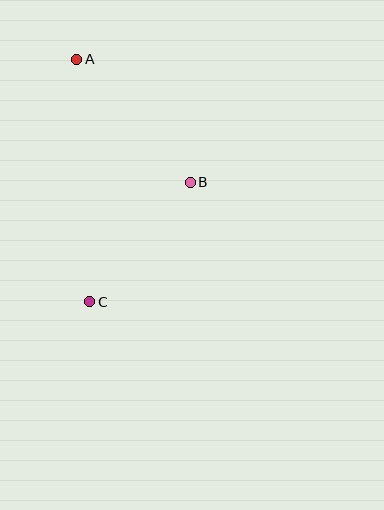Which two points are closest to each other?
Points B and C are closest to each other.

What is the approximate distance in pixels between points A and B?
The distance between A and B is approximately 167 pixels.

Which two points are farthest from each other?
Points A and C are farthest from each other.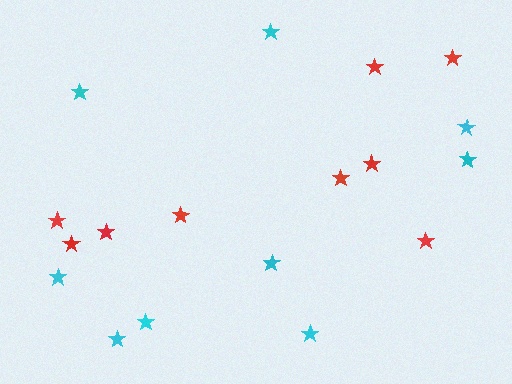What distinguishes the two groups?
There are 2 groups: one group of red stars (9) and one group of cyan stars (9).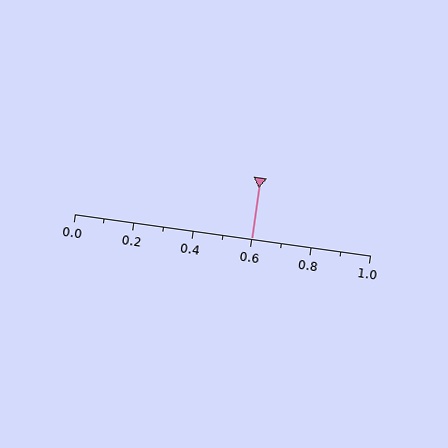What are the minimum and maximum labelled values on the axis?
The axis runs from 0.0 to 1.0.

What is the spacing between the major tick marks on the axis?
The major ticks are spaced 0.2 apart.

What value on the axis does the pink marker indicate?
The marker indicates approximately 0.6.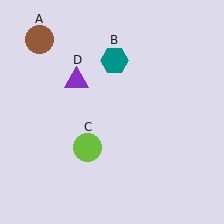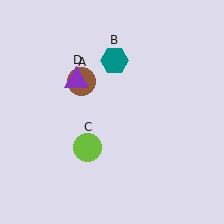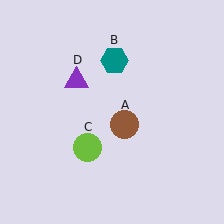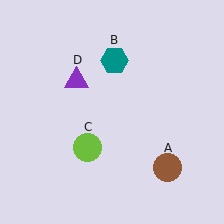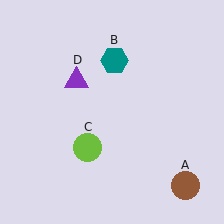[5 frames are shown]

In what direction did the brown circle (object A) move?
The brown circle (object A) moved down and to the right.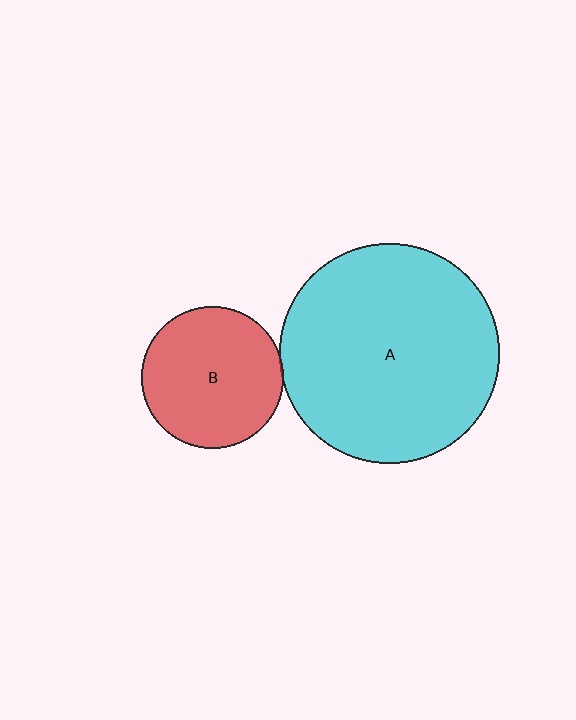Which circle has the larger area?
Circle A (cyan).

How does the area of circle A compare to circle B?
Approximately 2.4 times.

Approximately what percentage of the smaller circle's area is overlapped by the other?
Approximately 5%.